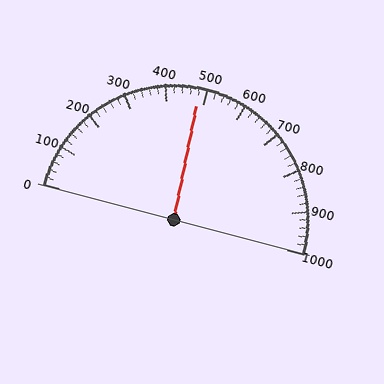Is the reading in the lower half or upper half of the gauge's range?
The reading is in the lower half of the range (0 to 1000).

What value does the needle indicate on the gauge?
The needle indicates approximately 480.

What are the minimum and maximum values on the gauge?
The gauge ranges from 0 to 1000.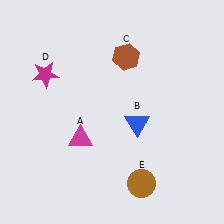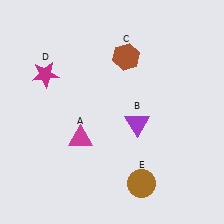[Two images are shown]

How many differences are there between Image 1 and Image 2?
There is 1 difference between the two images.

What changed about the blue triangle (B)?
In Image 1, B is blue. In Image 2, it changed to purple.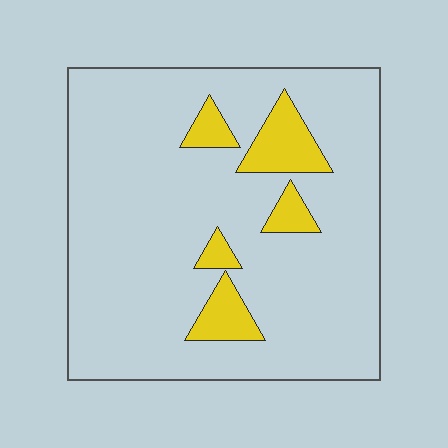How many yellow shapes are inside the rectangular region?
5.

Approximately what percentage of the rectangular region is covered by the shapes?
Approximately 10%.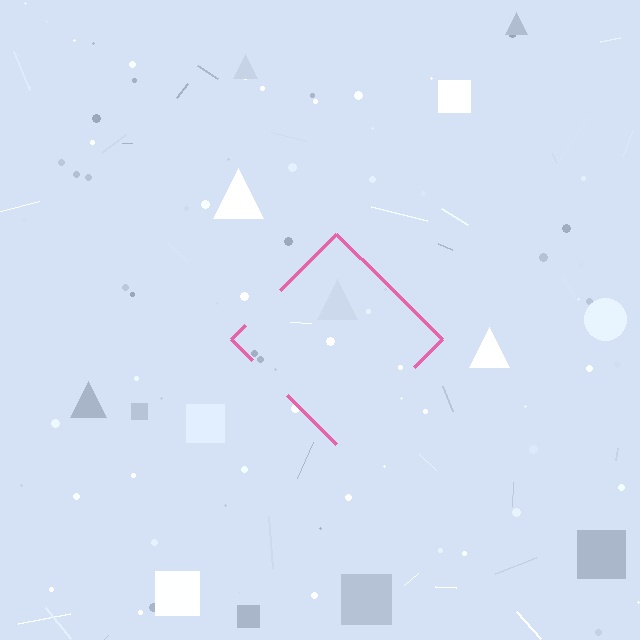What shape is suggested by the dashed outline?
The dashed outline suggests a diamond.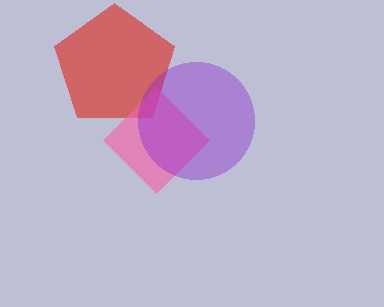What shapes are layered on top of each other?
The layered shapes are: a red pentagon, a pink diamond, a purple circle.